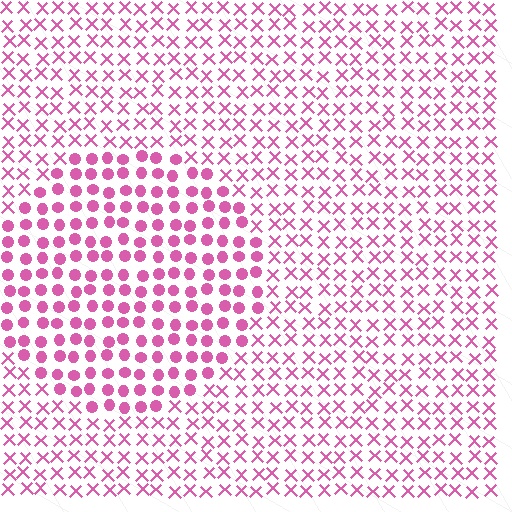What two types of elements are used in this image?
The image uses circles inside the circle region and X marks outside it.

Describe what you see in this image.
The image is filled with small pink elements arranged in a uniform grid. A circle-shaped region contains circles, while the surrounding area contains X marks. The boundary is defined purely by the change in element shape.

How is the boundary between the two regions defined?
The boundary is defined by a change in element shape: circles inside vs. X marks outside. All elements share the same color and spacing.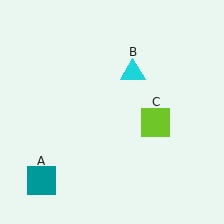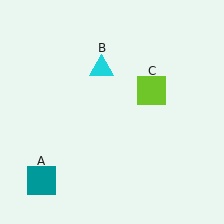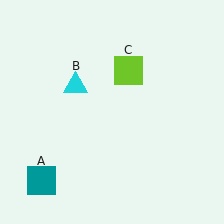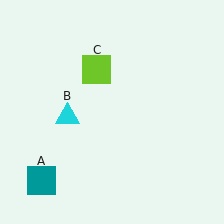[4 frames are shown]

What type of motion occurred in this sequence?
The cyan triangle (object B), lime square (object C) rotated counterclockwise around the center of the scene.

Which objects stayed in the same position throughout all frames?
Teal square (object A) remained stationary.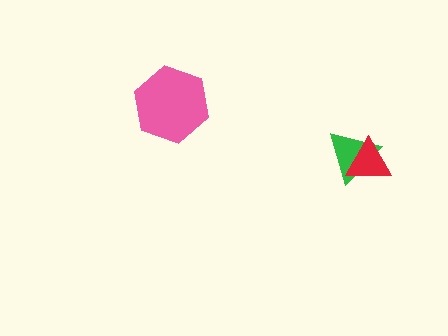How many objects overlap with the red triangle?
1 object overlaps with the red triangle.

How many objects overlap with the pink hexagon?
0 objects overlap with the pink hexagon.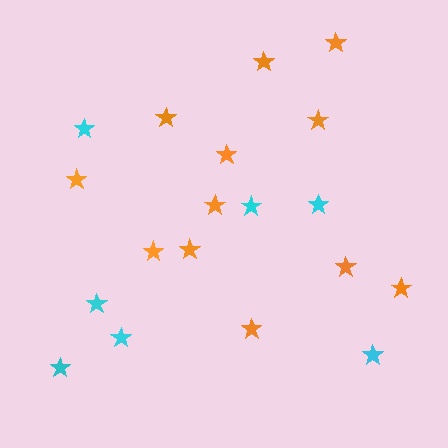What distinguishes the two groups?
There are 2 groups: one group of cyan stars (7) and one group of orange stars (12).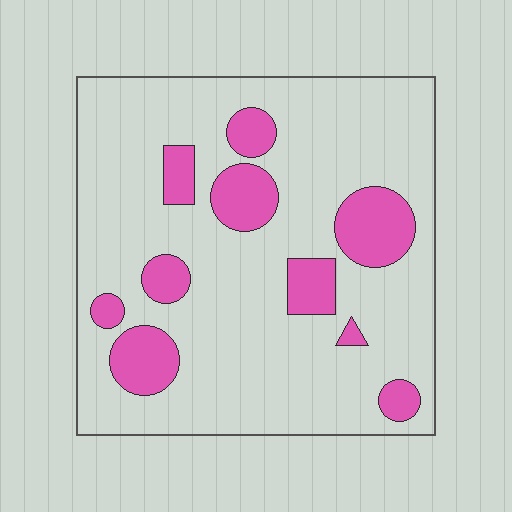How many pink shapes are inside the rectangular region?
10.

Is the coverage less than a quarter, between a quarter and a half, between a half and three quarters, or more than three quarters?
Less than a quarter.